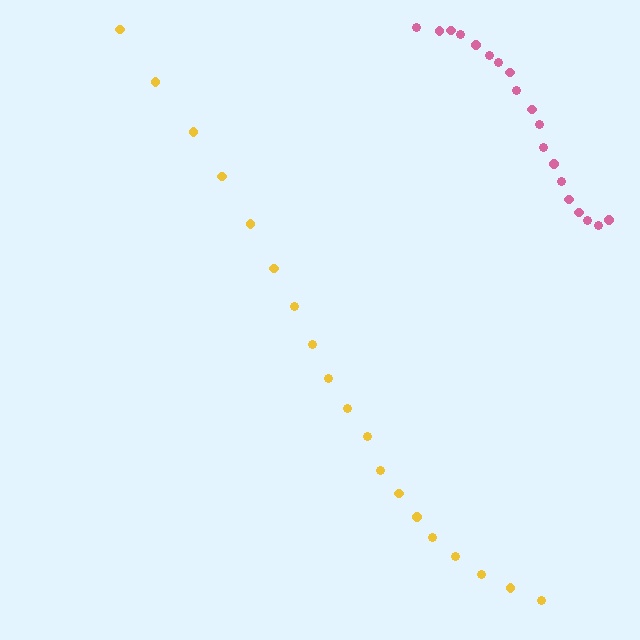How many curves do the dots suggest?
There are 2 distinct paths.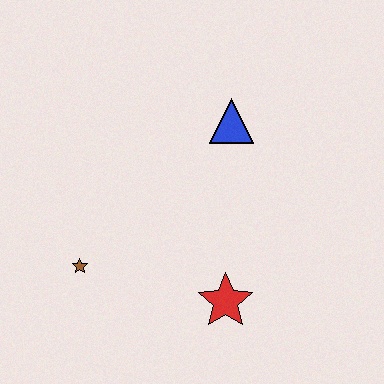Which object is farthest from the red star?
The blue triangle is farthest from the red star.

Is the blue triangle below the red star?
No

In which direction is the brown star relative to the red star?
The brown star is to the left of the red star.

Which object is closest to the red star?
The brown star is closest to the red star.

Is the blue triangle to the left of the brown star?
No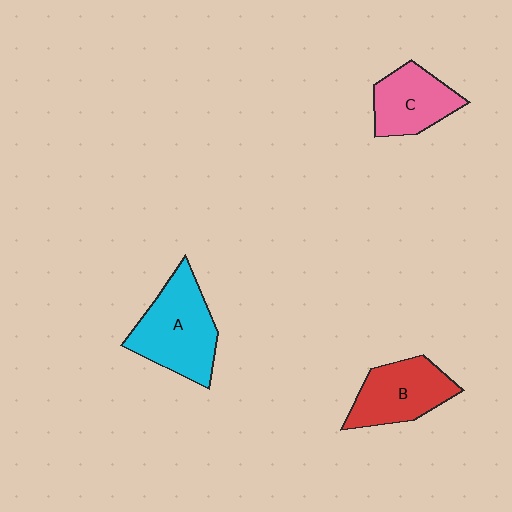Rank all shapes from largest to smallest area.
From largest to smallest: A (cyan), B (red), C (pink).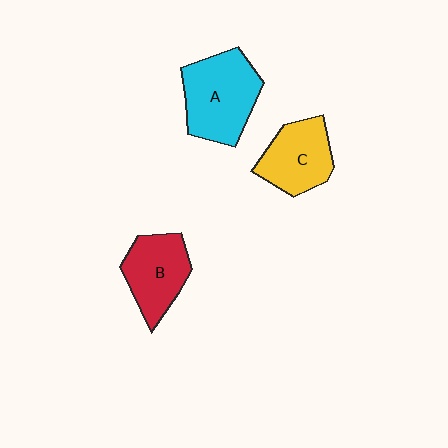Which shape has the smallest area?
Shape C (yellow).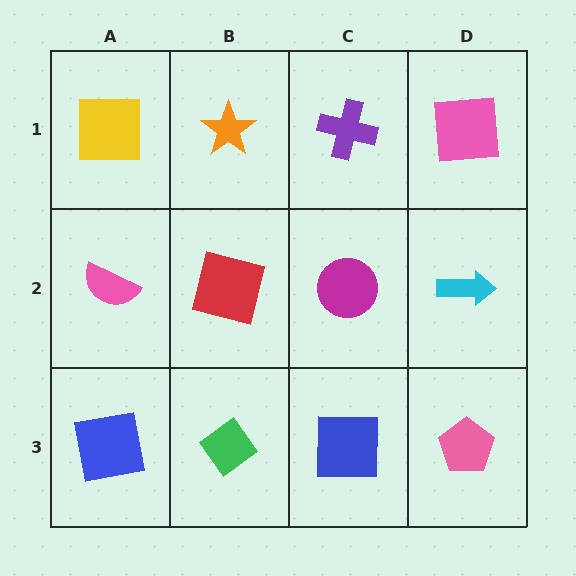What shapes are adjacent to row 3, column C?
A magenta circle (row 2, column C), a green diamond (row 3, column B), a pink pentagon (row 3, column D).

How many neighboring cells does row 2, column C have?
4.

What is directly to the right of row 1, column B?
A purple cross.